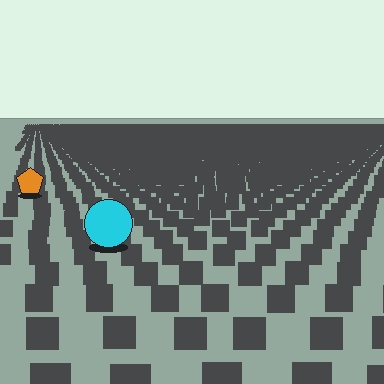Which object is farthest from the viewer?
The orange pentagon is farthest from the viewer. It appears smaller and the ground texture around it is denser.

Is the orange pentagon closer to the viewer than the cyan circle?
No. The cyan circle is closer — you can tell from the texture gradient: the ground texture is coarser near it.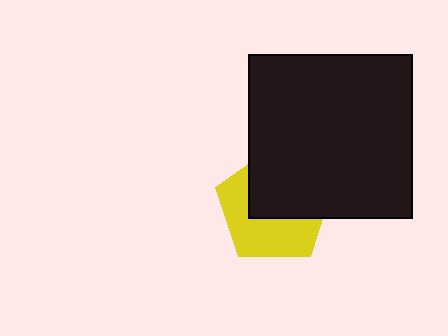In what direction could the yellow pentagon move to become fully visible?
The yellow pentagon could move toward the lower-left. That would shift it out from behind the black square entirely.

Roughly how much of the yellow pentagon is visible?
About half of it is visible (roughly 49%).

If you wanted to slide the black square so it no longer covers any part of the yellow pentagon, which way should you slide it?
Slide it toward the upper-right — that is the most direct way to separate the two shapes.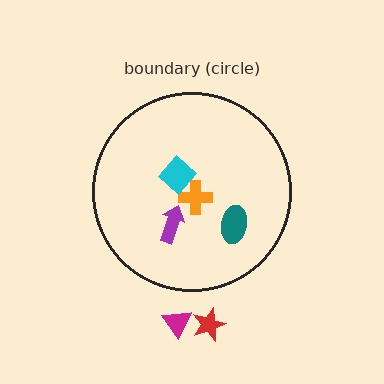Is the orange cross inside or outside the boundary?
Inside.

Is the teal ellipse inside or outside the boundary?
Inside.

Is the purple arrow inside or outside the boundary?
Inside.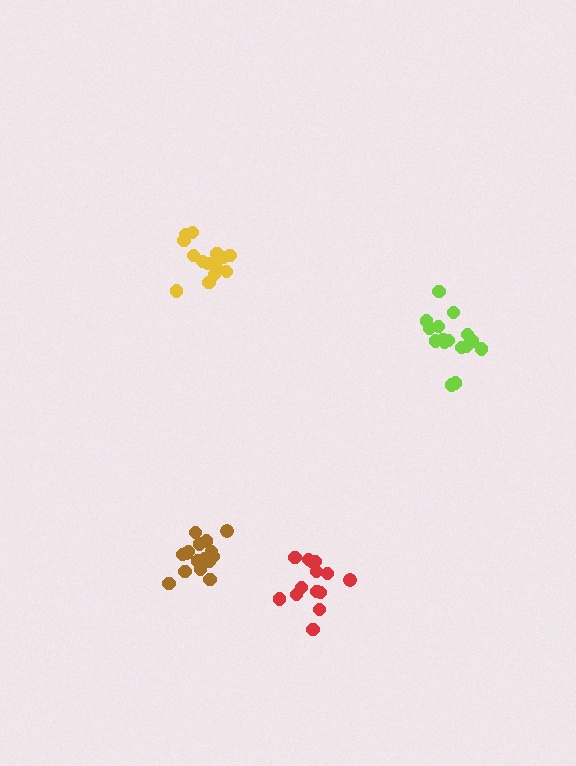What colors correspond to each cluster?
The clusters are colored: brown, lime, yellow, red.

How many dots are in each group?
Group 1: 16 dots, Group 2: 16 dots, Group 3: 15 dots, Group 4: 14 dots (61 total).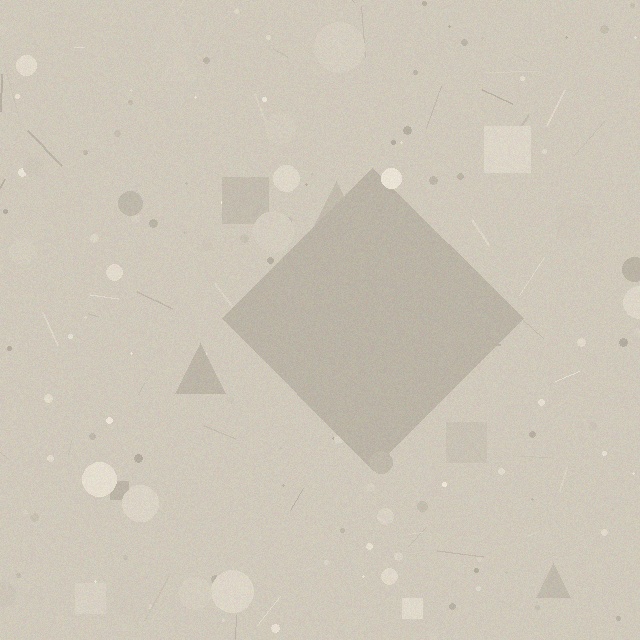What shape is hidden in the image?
A diamond is hidden in the image.